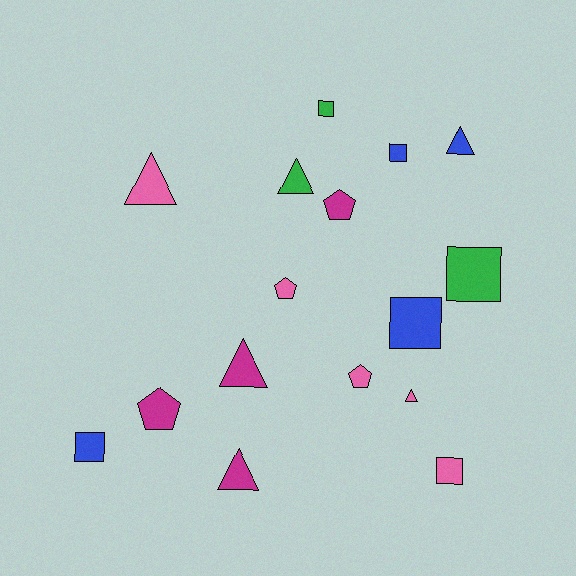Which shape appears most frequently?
Triangle, with 6 objects.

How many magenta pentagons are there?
There are 2 magenta pentagons.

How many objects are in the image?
There are 16 objects.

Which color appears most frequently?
Pink, with 5 objects.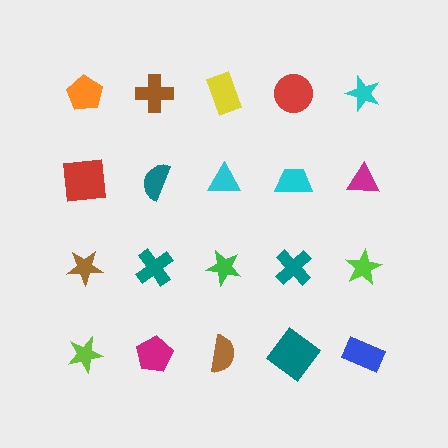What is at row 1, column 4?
A red circle.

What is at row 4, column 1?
A lime star.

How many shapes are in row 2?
5 shapes.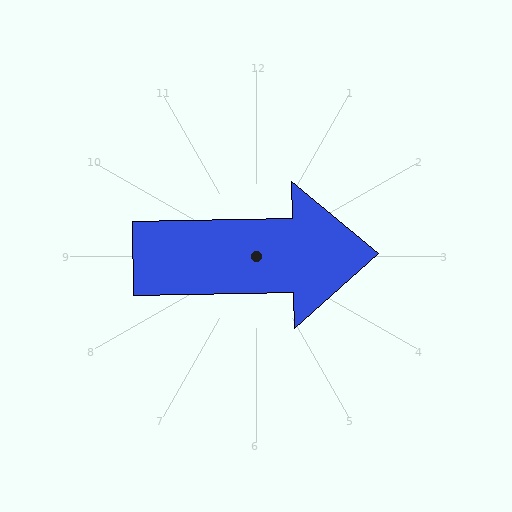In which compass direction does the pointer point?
East.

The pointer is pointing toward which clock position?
Roughly 3 o'clock.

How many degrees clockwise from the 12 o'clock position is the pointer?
Approximately 89 degrees.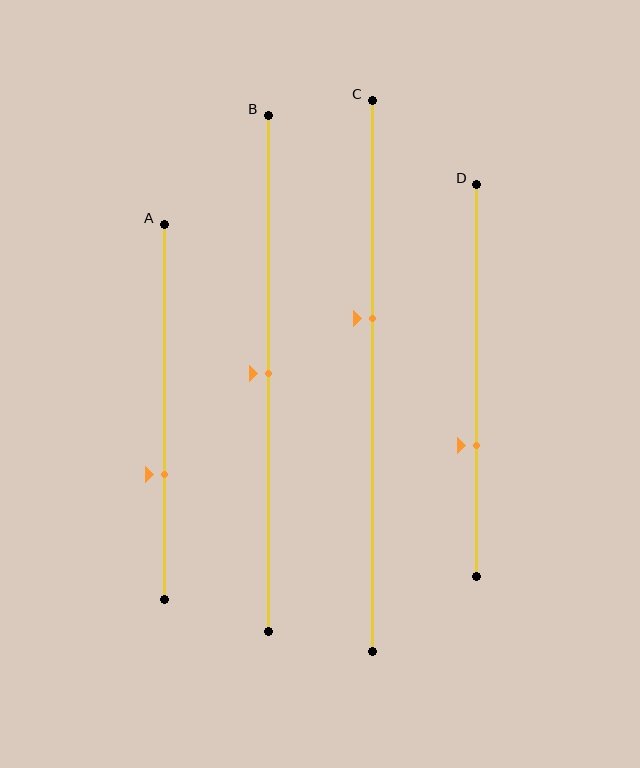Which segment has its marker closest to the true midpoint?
Segment B has its marker closest to the true midpoint.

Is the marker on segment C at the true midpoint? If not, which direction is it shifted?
No, the marker on segment C is shifted upward by about 10% of the segment length.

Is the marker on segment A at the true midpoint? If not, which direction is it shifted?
No, the marker on segment A is shifted downward by about 17% of the segment length.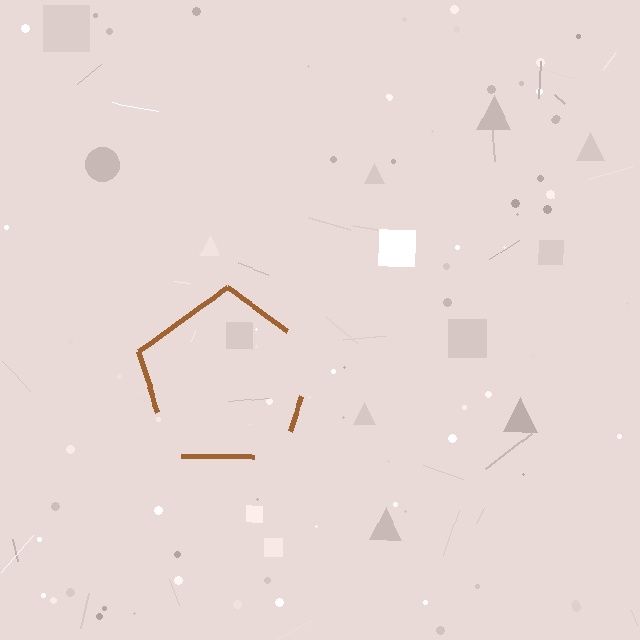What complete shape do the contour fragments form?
The contour fragments form a pentagon.